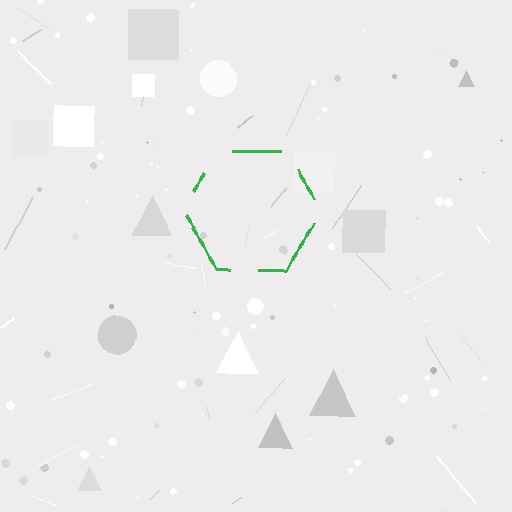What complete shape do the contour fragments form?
The contour fragments form a hexagon.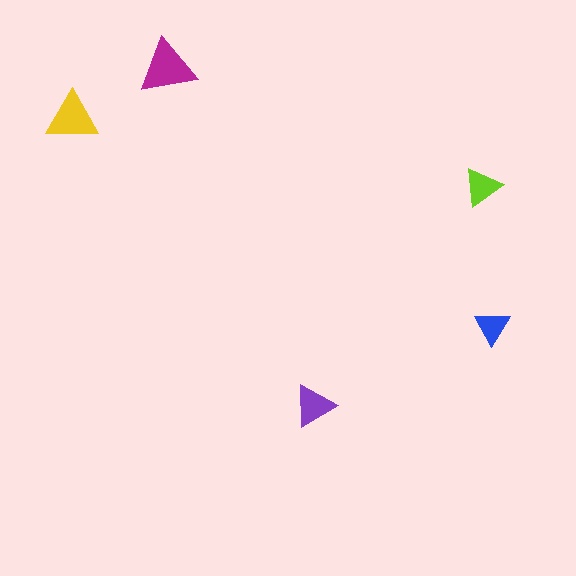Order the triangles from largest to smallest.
the magenta one, the yellow one, the purple one, the lime one, the blue one.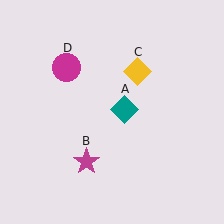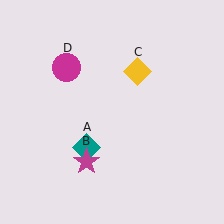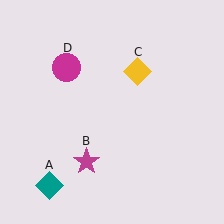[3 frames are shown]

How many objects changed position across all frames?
1 object changed position: teal diamond (object A).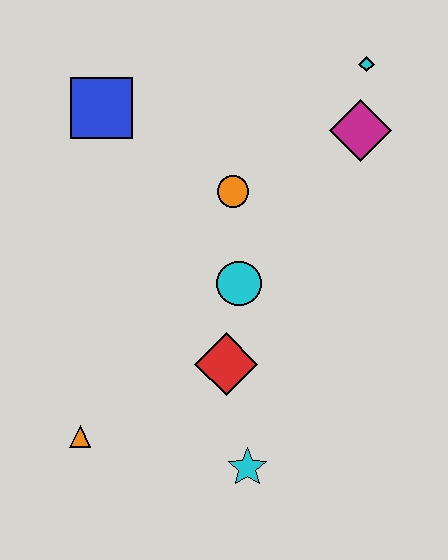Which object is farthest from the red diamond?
The cyan diamond is farthest from the red diamond.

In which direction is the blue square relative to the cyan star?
The blue square is above the cyan star.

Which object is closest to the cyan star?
The red diamond is closest to the cyan star.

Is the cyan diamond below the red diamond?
No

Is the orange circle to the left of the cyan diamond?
Yes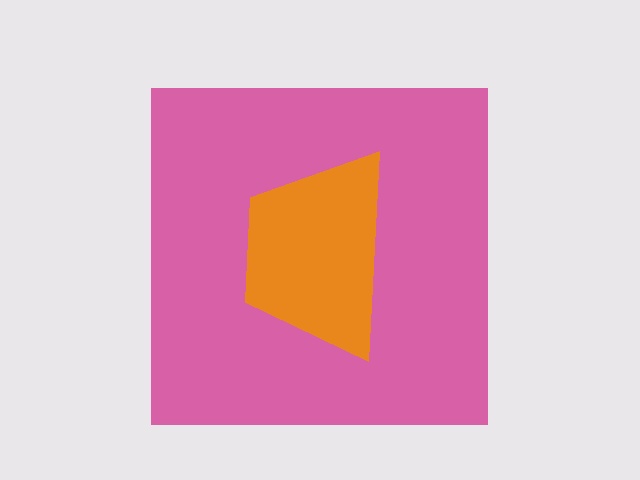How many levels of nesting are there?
2.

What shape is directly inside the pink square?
The orange trapezoid.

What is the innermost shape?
The orange trapezoid.